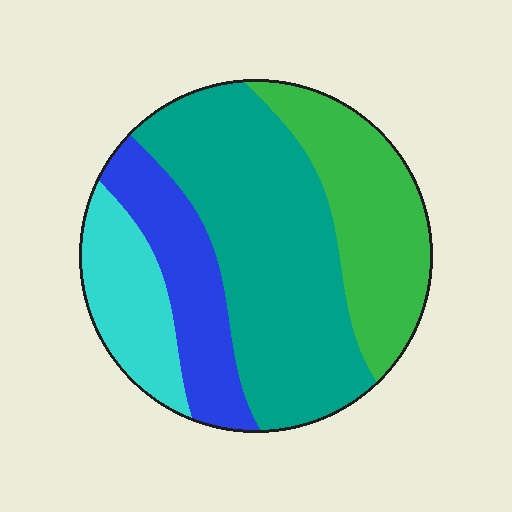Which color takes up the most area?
Teal, at roughly 45%.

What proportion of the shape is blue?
Blue covers 17% of the shape.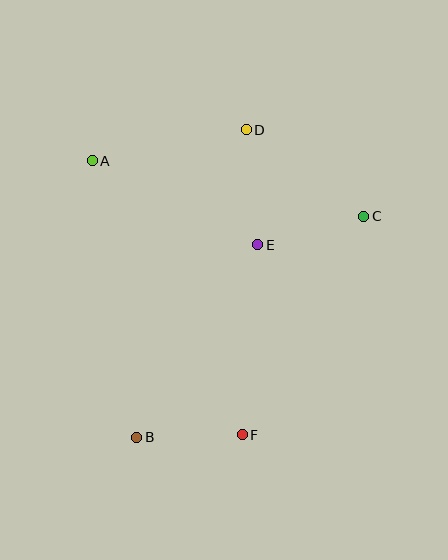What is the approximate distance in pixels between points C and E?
The distance between C and E is approximately 110 pixels.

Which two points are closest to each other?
Points B and F are closest to each other.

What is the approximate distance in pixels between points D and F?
The distance between D and F is approximately 305 pixels.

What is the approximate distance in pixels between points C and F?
The distance between C and F is approximately 250 pixels.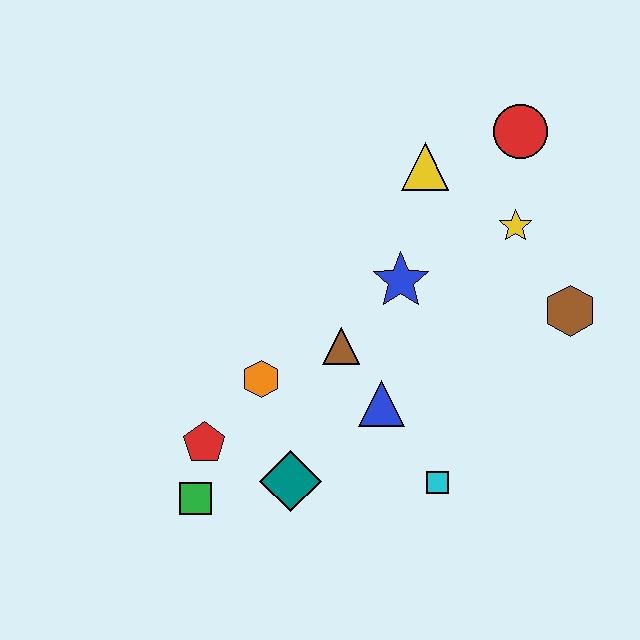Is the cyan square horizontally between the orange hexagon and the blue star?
No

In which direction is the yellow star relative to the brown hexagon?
The yellow star is above the brown hexagon.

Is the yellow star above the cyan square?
Yes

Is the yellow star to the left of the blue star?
No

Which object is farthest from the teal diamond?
The red circle is farthest from the teal diamond.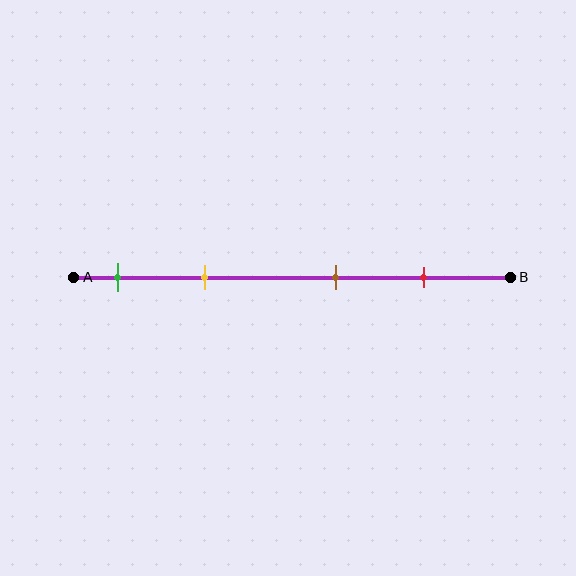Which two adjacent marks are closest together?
The green and yellow marks are the closest adjacent pair.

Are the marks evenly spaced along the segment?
No, the marks are not evenly spaced.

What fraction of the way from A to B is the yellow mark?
The yellow mark is approximately 30% (0.3) of the way from A to B.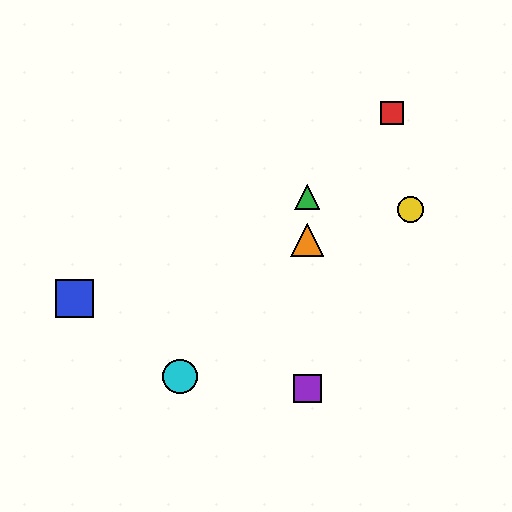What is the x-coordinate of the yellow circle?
The yellow circle is at x≈411.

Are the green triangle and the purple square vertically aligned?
Yes, both are at x≈307.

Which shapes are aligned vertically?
The green triangle, the purple square, the orange triangle are aligned vertically.